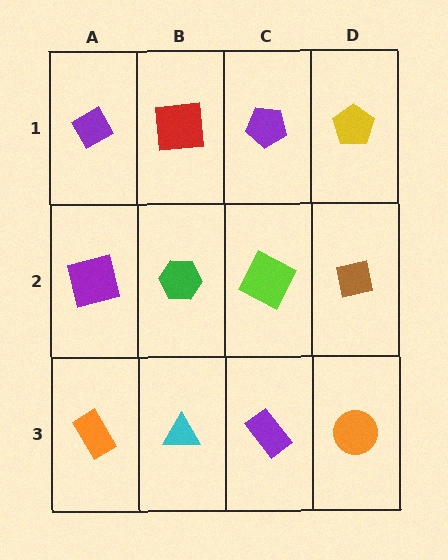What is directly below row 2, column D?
An orange circle.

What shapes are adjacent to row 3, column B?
A green hexagon (row 2, column B), an orange rectangle (row 3, column A), a purple rectangle (row 3, column C).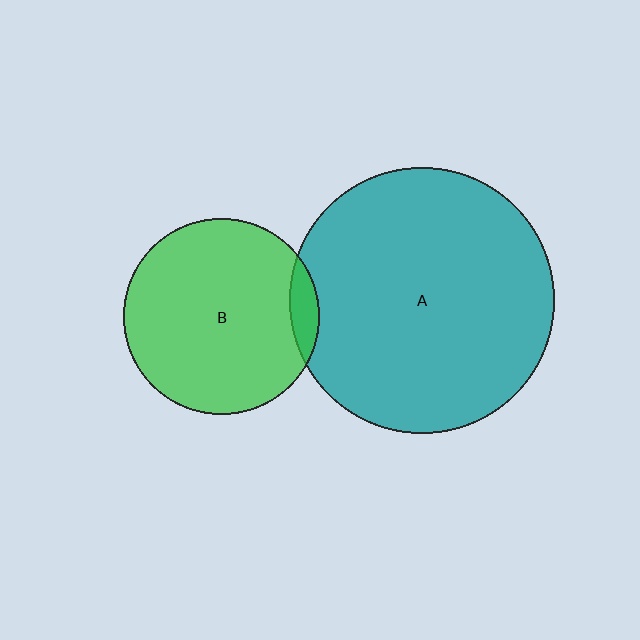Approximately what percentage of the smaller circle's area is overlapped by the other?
Approximately 10%.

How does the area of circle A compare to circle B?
Approximately 1.8 times.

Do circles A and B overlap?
Yes.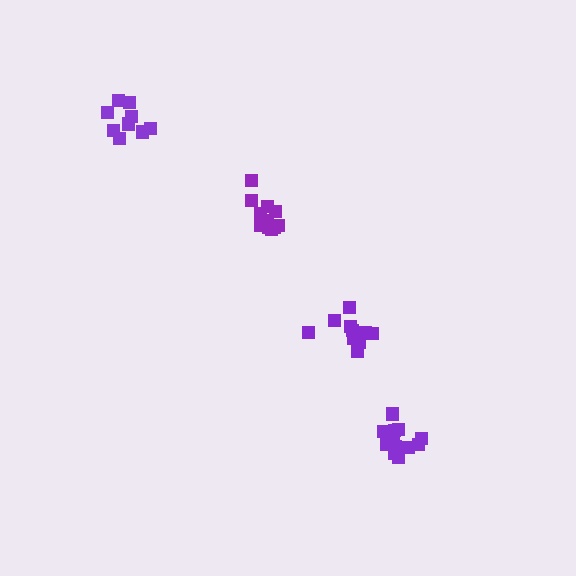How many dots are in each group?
Group 1: 14 dots, Group 2: 12 dots, Group 3: 9 dots, Group 4: 11 dots (46 total).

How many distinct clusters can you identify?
There are 4 distinct clusters.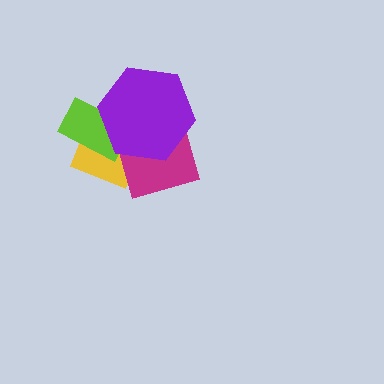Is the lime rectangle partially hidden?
Yes, it is partially covered by another shape.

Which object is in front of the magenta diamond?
The purple hexagon is in front of the magenta diamond.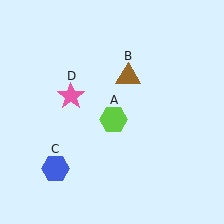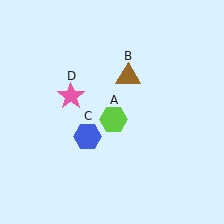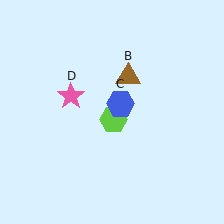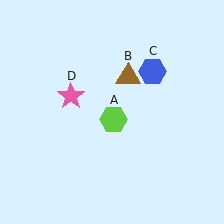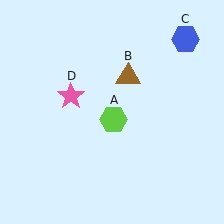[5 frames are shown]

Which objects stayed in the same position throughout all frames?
Lime hexagon (object A) and brown triangle (object B) and pink star (object D) remained stationary.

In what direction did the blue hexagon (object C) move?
The blue hexagon (object C) moved up and to the right.